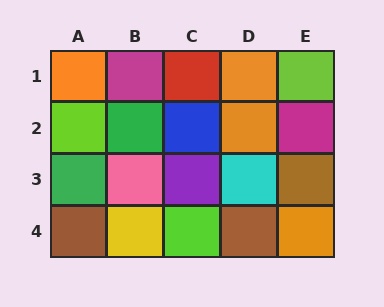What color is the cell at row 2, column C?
Blue.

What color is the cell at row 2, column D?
Orange.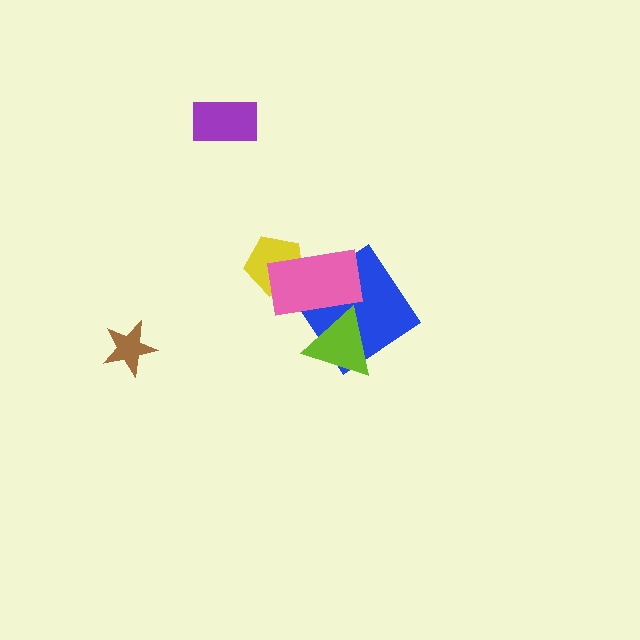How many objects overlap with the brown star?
0 objects overlap with the brown star.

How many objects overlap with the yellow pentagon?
1 object overlaps with the yellow pentagon.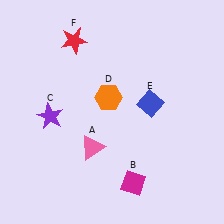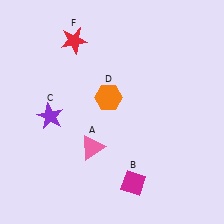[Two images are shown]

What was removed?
The blue diamond (E) was removed in Image 2.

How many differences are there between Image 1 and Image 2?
There is 1 difference between the two images.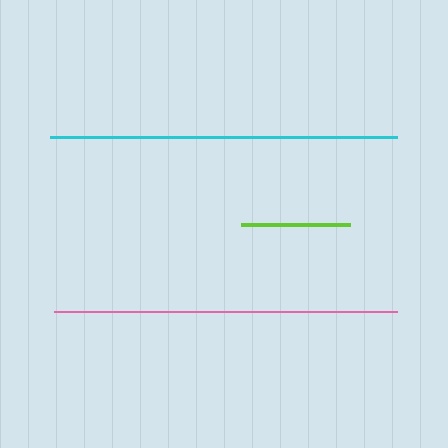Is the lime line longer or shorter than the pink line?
The pink line is longer than the lime line.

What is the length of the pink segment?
The pink segment is approximately 343 pixels long.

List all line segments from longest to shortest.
From longest to shortest: cyan, pink, lime.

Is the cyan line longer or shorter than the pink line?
The cyan line is longer than the pink line.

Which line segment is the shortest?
The lime line is the shortest at approximately 109 pixels.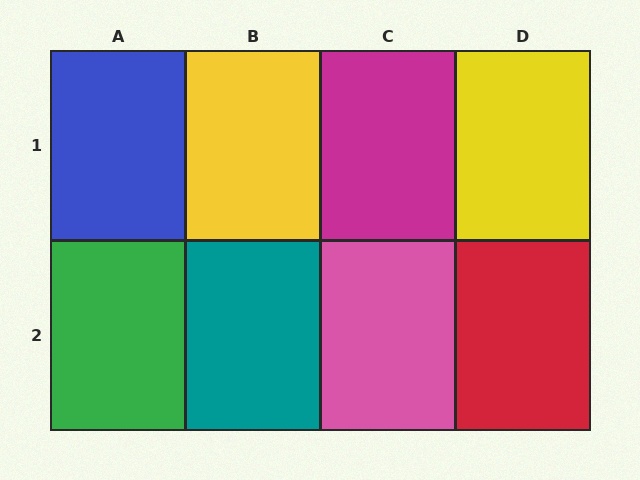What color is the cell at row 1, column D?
Yellow.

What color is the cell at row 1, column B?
Yellow.